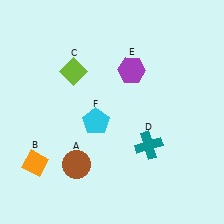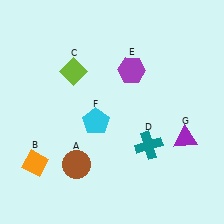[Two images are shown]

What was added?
A purple triangle (G) was added in Image 2.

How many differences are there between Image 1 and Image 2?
There is 1 difference between the two images.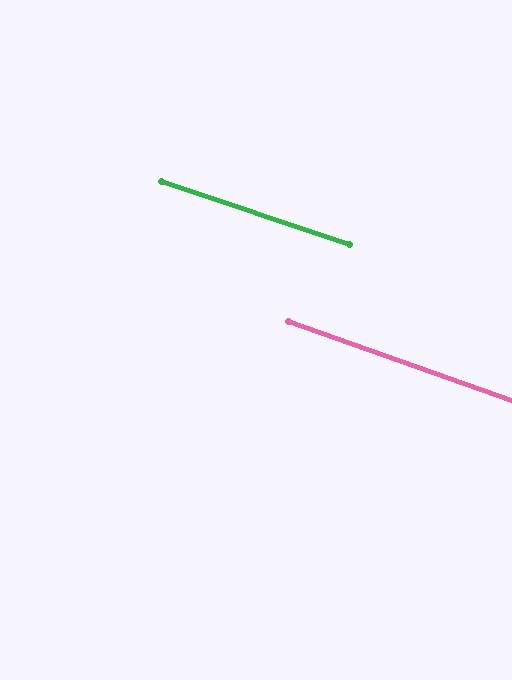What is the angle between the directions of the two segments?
Approximately 1 degree.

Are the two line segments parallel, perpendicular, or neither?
Parallel — their directions differ by only 1.1°.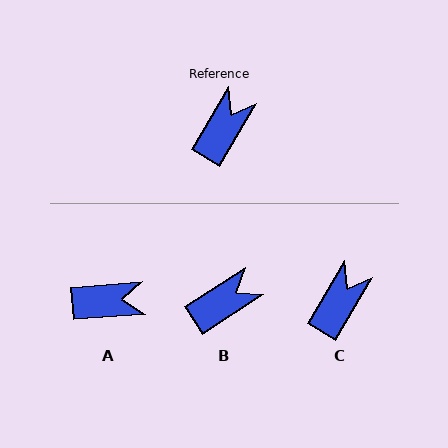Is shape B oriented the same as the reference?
No, it is off by about 27 degrees.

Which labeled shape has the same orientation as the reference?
C.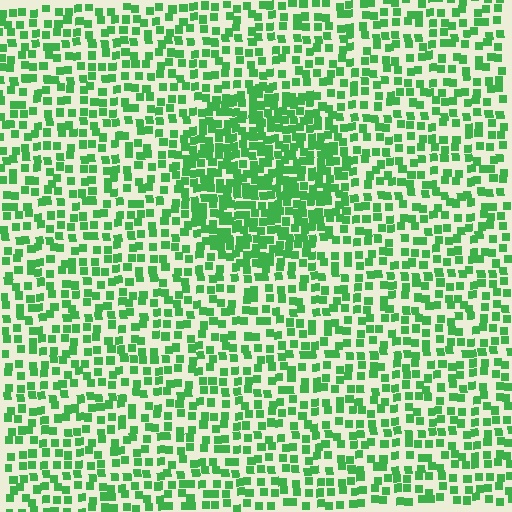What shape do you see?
I see a circle.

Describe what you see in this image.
The image contains small green elements arranged at two different densities. A circle-shaped region is visible where the elements are more densely packed than the surrounding area.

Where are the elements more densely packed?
The elements are more densely packed inside the circle boundary.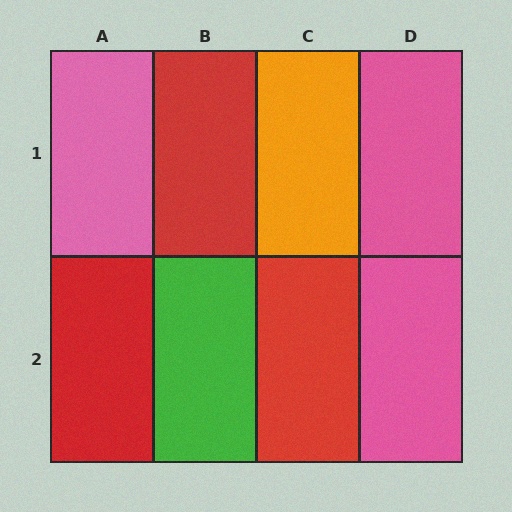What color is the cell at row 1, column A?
Pink.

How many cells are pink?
3 cells are pink.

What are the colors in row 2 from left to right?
Red, green, red, pink.